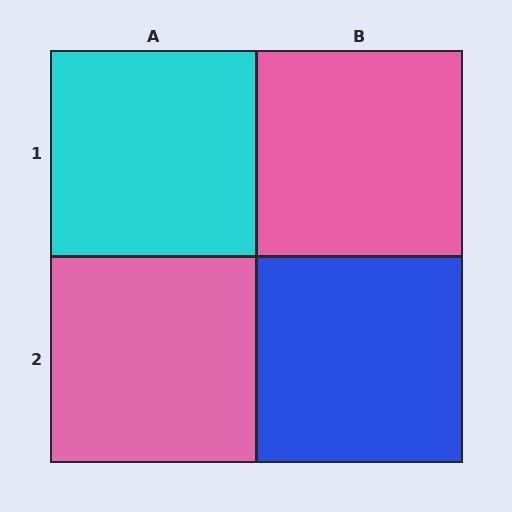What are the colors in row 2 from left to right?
Pink, blue.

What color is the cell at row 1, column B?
Pink.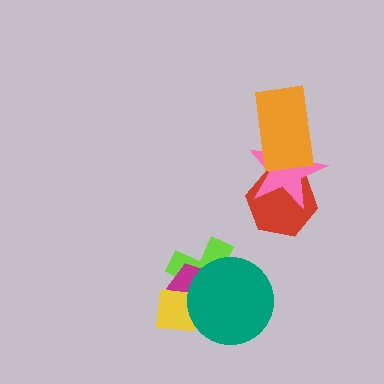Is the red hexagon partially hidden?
Yes, it is partially covered by another shape.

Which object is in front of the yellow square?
The teal circle is in front of the yellow square.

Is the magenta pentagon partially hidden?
Yes, it is partially covered by another shape.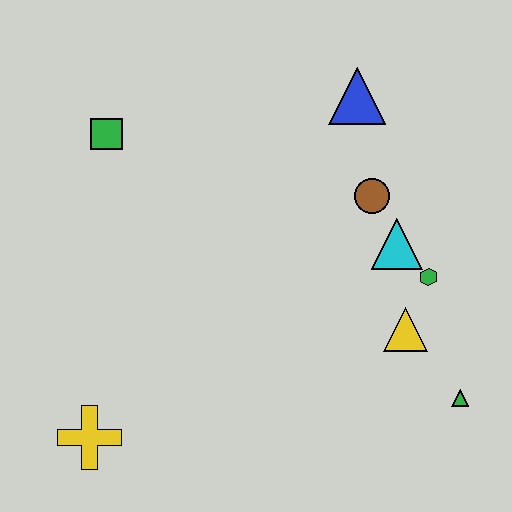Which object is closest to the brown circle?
The cyan triangle is closest to the brown circle.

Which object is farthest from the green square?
The green triangle is farthest from the green square.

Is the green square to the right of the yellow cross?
Yes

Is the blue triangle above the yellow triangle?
Yes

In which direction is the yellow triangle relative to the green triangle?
The yellow triangle is above the green triangle.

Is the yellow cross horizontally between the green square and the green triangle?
No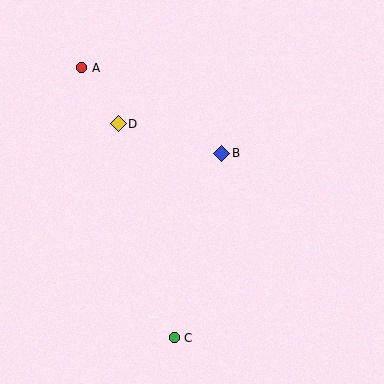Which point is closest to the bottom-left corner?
Point C is closest to the bottom-left corner.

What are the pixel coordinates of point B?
Point B is at (222, 153).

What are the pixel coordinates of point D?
Point D is at (118, 124).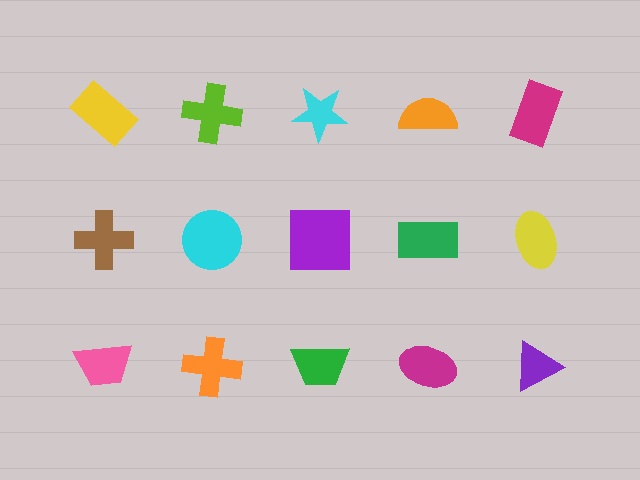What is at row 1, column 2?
A lime cross.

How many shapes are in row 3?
5 shapes.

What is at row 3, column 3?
A green trapezoid.